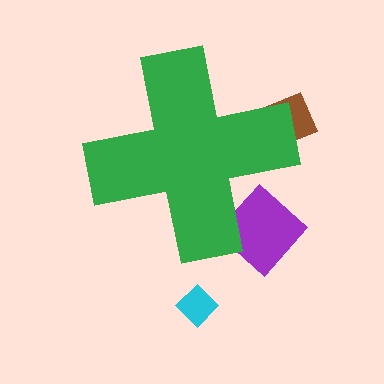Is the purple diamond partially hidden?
Yes, the purple diamond is partially hidden behind the green cross.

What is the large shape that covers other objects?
A green cross.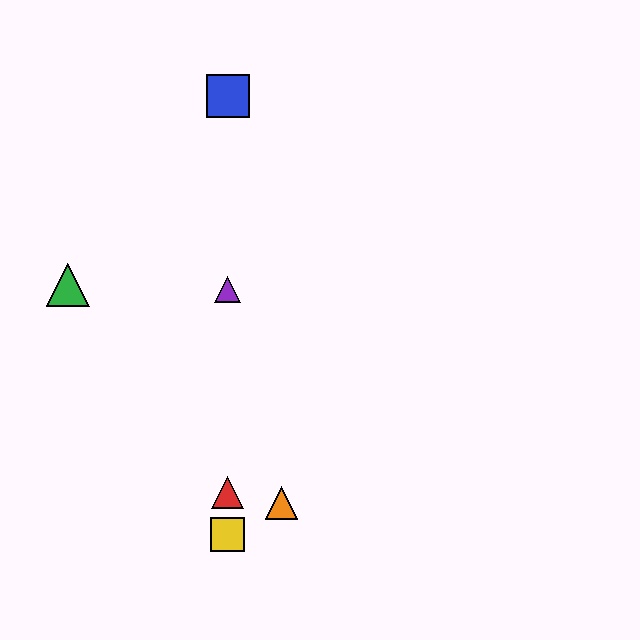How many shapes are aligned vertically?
4 shapes (the red triangle, the blue square, the yellow square, the purple triangle) are aligned vertically.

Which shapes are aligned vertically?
The red triangle, the blue square, the yellow square, the purple triangle are aligned vertically.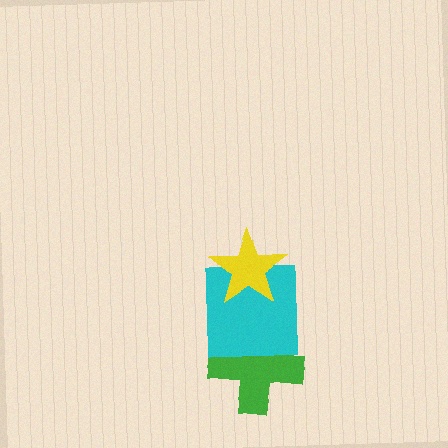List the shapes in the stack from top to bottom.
From top to bottom: the yellow star, the cyan square, the green cross.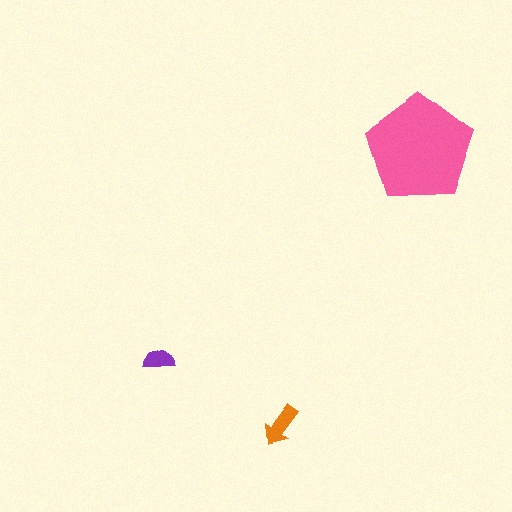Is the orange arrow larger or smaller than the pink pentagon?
Smaller.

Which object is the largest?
The pink pentagon.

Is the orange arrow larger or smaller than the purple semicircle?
Larger.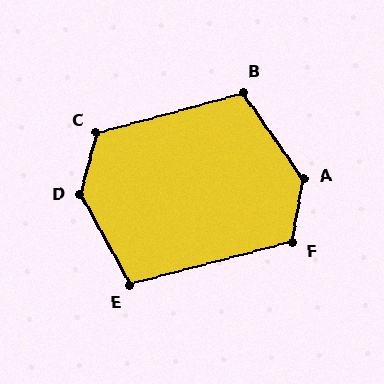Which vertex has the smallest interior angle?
E, at approximately 104 degrees.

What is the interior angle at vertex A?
Approximately 135 degrees (obtuse).